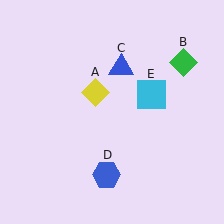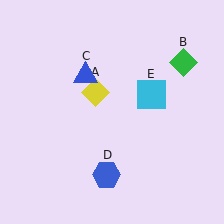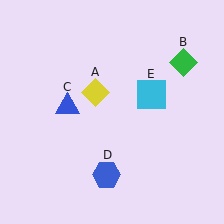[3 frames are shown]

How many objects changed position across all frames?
1 object changed position: blue triangle (object C).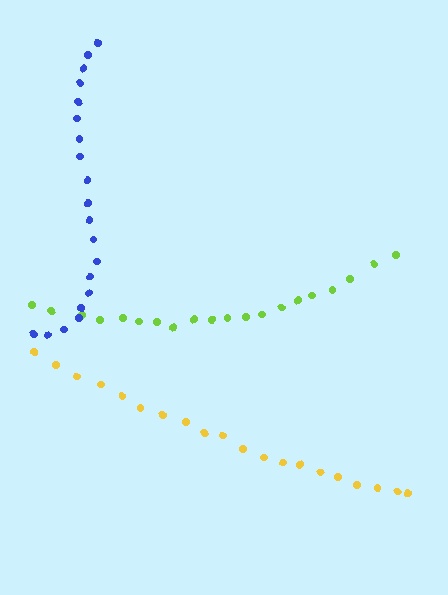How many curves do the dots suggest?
There are 3 distinct paths.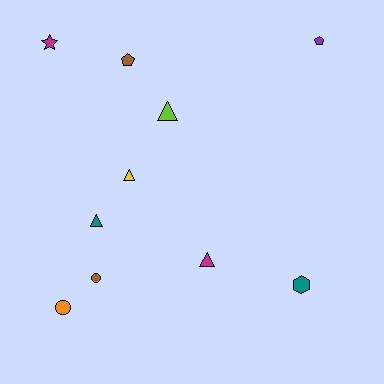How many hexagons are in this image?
There is 1 hexagon.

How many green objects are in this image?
There are no green objects.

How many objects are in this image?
There are 10 objects.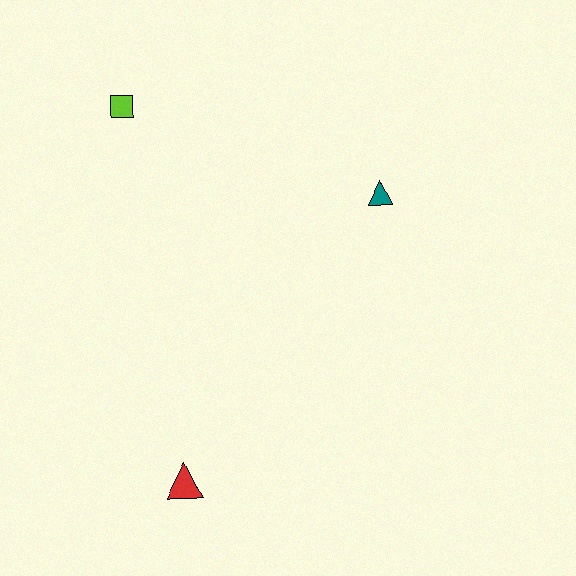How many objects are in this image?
There are 3 objects.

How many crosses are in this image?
There are no crosses.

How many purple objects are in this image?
There are no purple objects.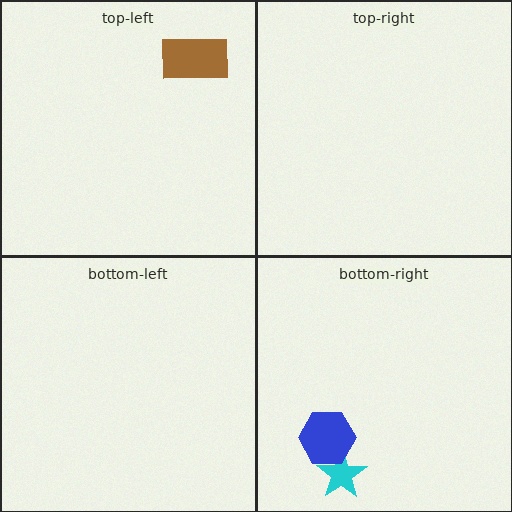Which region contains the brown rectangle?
The top-left region.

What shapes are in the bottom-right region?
The cyan star, the blue hexagon.